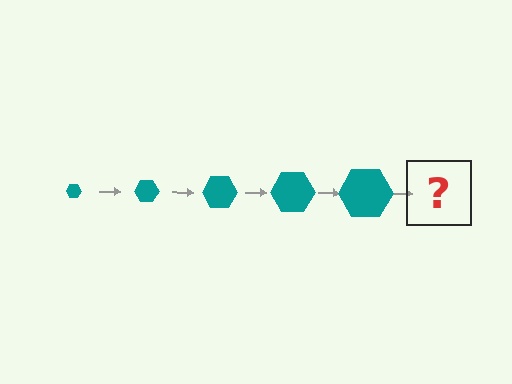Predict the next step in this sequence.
The next step is a teal hexagon, larger than the previous one.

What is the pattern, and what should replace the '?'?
The pattern is that the hexagon gets progressively larger each step. The '?' should be a teal hexagon, larger than the previous one.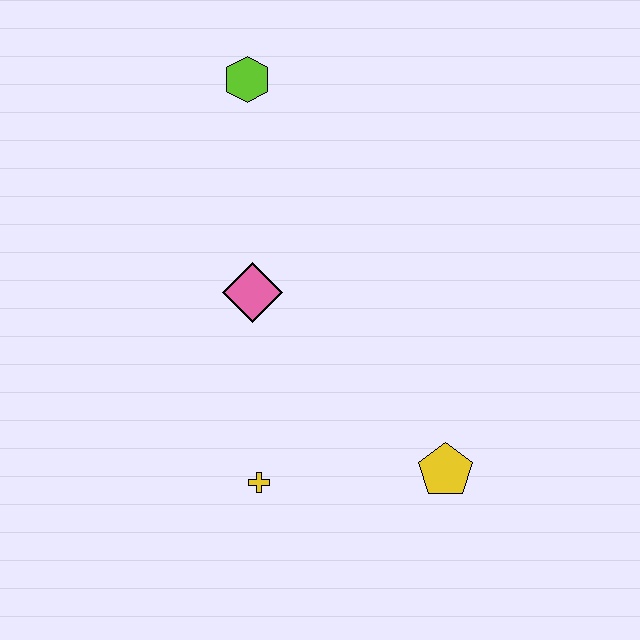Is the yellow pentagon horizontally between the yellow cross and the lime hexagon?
No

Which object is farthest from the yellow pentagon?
The lime hexagon is farthest from the yellow pentagon.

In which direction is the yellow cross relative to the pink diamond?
The yellow cross is below the pink diamond.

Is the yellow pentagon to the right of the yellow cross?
Yes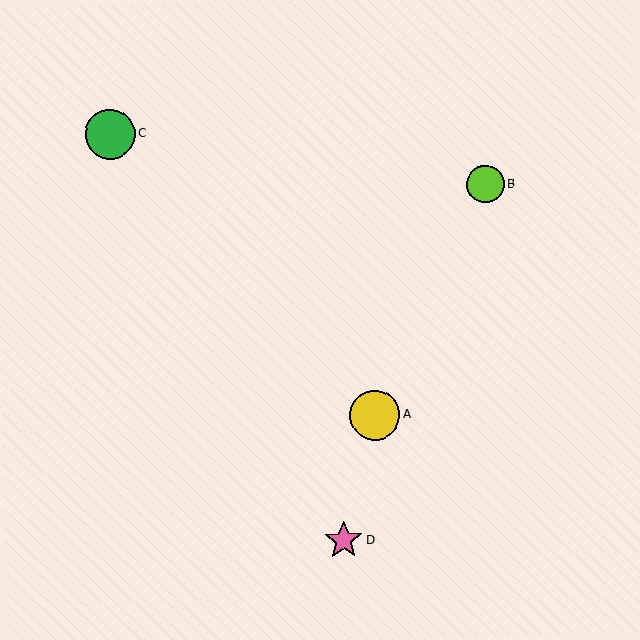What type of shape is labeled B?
Shape B is a lime circle.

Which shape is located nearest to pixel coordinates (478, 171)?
The lime circle (labeled B) at (485, 184) is nearest to that location.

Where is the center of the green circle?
The center of the green circle is at (110, 134).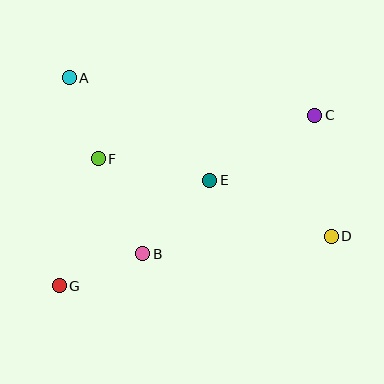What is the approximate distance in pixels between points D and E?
The distance between D and E is approximately 134 pixels.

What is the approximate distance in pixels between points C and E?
The distance between C and E is approximately 124 pixels.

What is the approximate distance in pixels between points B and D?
The distance between B and D is approximately 190 pixels.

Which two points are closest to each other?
Points A and F are closest to each other.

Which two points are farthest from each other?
Points C and G are farthest from each other.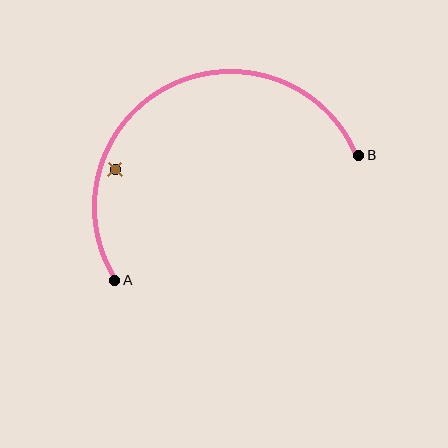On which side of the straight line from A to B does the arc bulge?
The arc bulges above the straight line connecting A and B.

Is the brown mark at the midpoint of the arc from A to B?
No — the brown mark does not lie on the arc at all. It sits slightly inside the curve.